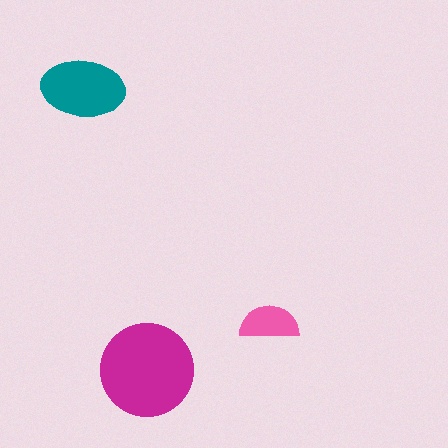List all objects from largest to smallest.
The magenta circle, the teal ellipse, the pink semicircle.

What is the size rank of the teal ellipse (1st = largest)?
2nd.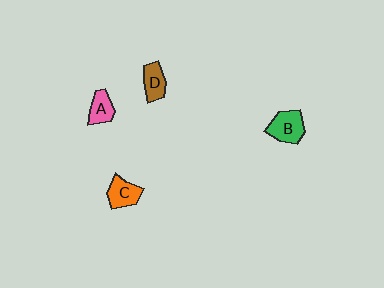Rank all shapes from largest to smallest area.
From largest to smallest: B (green), C (orange), D (brown), A (pink).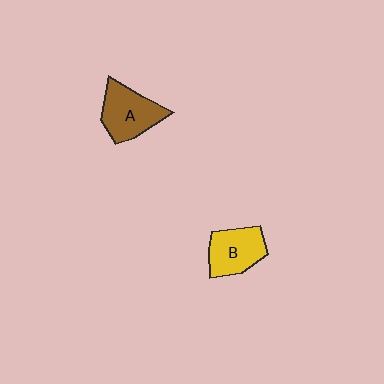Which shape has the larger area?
Shape A (brown).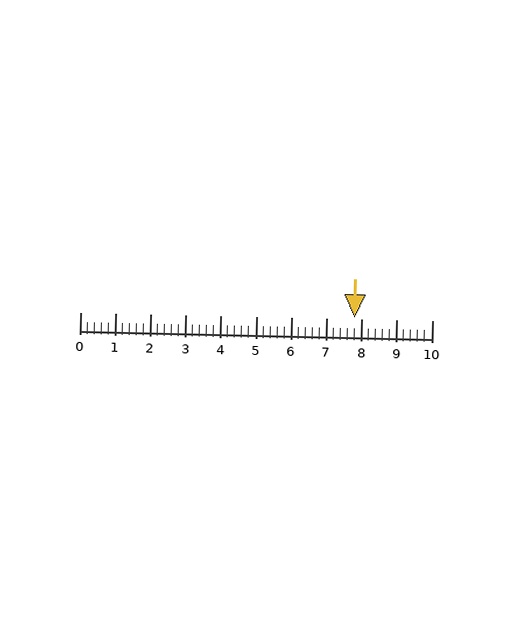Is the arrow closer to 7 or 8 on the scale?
The arrow is closer to 8.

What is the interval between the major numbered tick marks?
The major tick marks are spaced 1 units apart.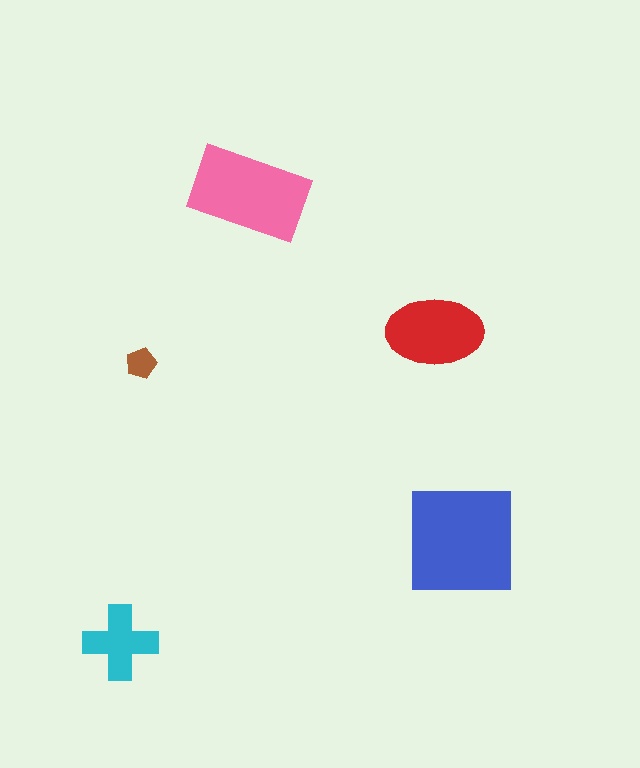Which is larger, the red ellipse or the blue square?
The blue square.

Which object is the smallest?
The brown pentagon.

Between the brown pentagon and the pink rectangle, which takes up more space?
The pink rectangle.